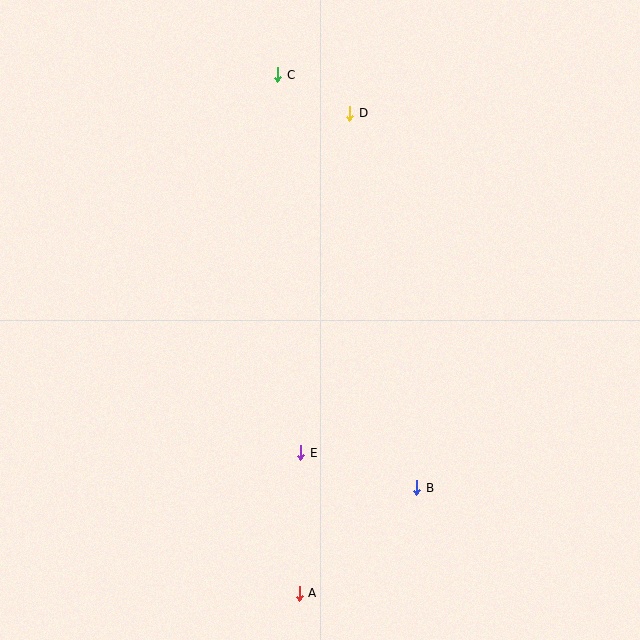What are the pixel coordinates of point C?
Point C is at (278, 75).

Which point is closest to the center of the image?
Point E at (301, 453) is closest to the center.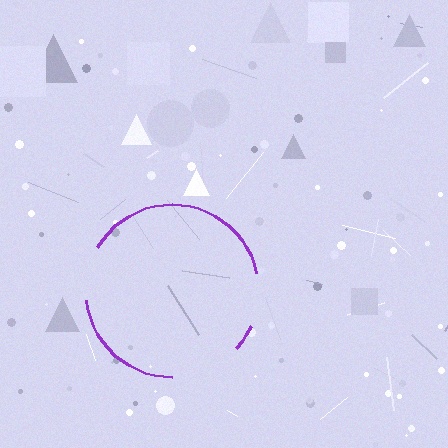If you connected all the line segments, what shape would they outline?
They would outline a circle.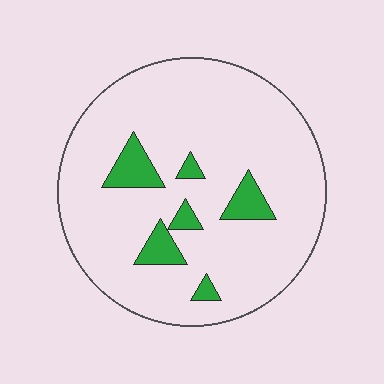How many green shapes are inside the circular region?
6.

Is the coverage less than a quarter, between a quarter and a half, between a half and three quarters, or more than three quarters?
Less than a quarter.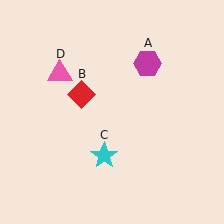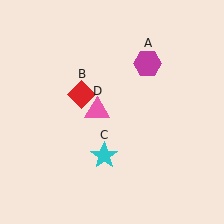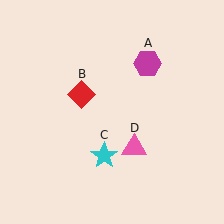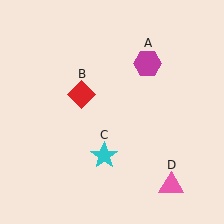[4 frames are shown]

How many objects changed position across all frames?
1 object changed position: pink triangle (object D).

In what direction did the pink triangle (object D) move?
The pink triangle (object D) moved down and to the right.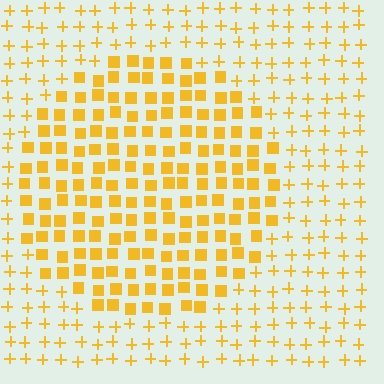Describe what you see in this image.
The image is filled with small yellow elements arranged in a uniform grid. A circle-shaped region contains squares, while the surrounding area contains plus signs. The boundary is defined purely by the change in element shape.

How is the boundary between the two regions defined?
The boundary is defined by a change in element shape: squares inside vs. plus signs outside. All elements share the same color and spacing.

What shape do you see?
I see a circle.